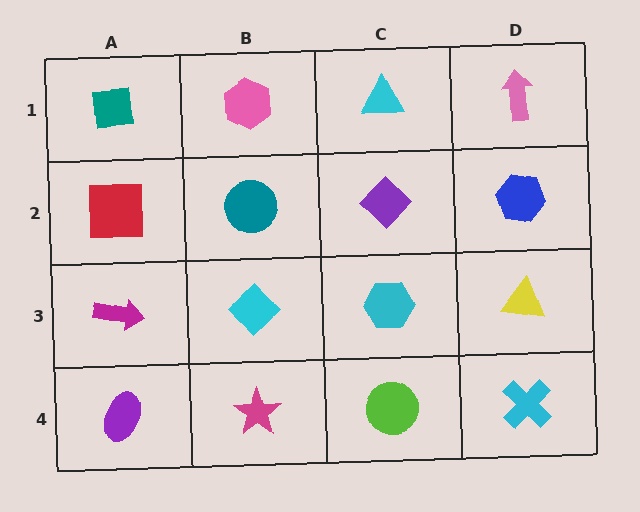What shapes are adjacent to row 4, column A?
A magenta arrow (row 3, column A), a magenta star (row 4, column B).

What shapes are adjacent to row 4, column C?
A cyan hexagon (row 3, column C), a magenta star (row 4, column B), a cyan cross (row 4, column D).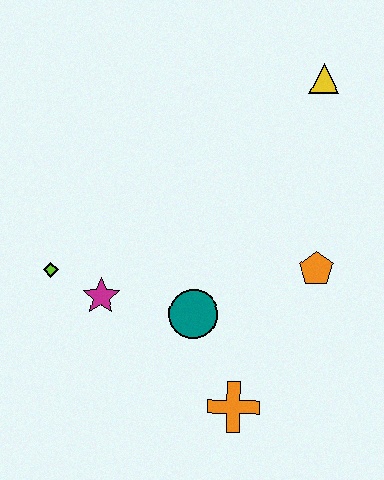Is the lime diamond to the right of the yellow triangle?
No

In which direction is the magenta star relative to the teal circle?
The magenta star is to the left of the teal circle.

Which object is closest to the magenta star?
The lime diamond is closest to the magenta star.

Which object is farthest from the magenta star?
The yellow triangle is farthest from the magenta star.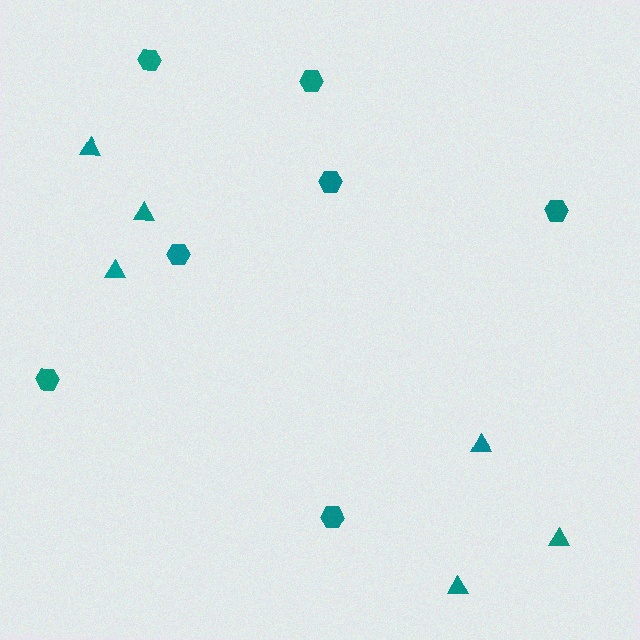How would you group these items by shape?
There are 2 groups: one group of hexagons (7) and one group of triangles (6).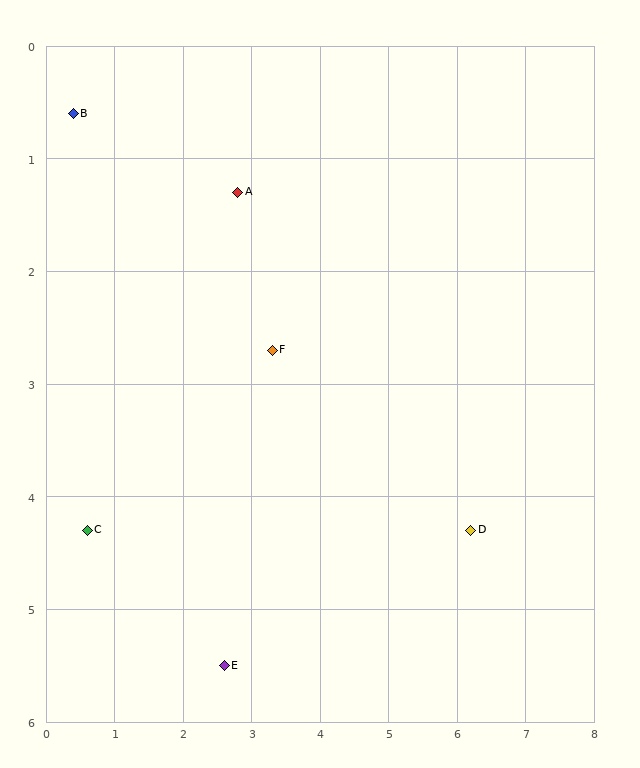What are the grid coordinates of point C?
Point C is at approximately (0.6, 4.3).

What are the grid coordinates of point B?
Point B is at approximately (0.4, 0.6).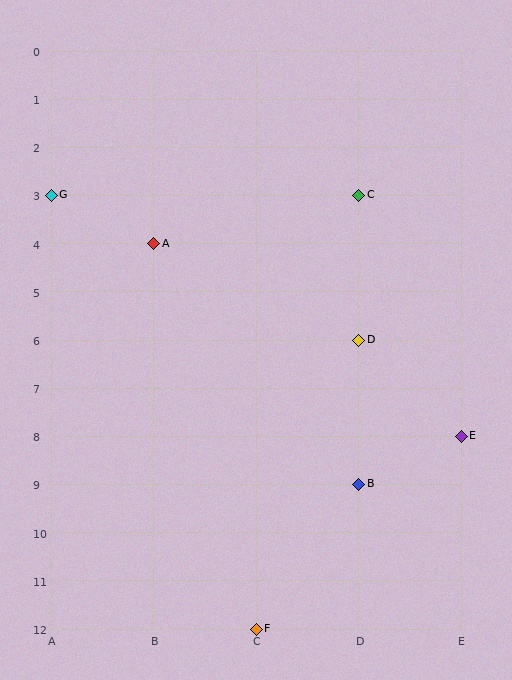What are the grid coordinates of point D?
Point D is at grid coordinates (D, 6).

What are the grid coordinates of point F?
Point F is at grid coordinates (C, 12).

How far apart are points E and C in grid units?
Points E and C are 1 column and 5 rows apart (about 5.1 grid units diagonally).